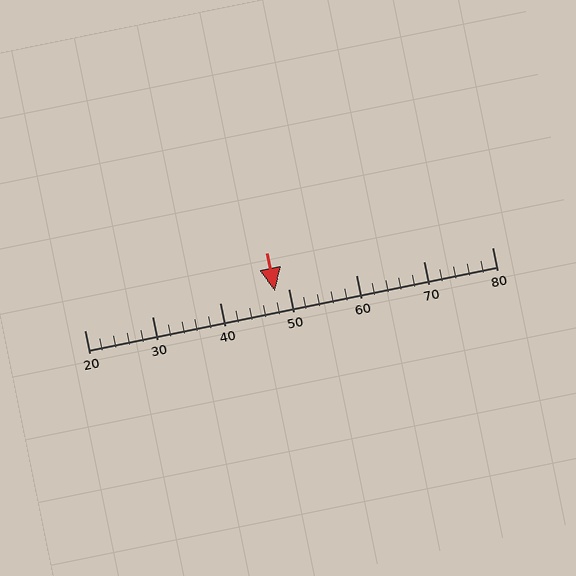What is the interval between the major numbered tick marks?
The major tick marks are spaced 10 units apart.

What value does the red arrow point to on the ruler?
The red arrow points to approximately 48.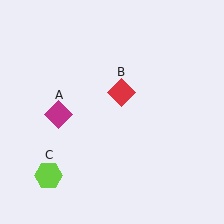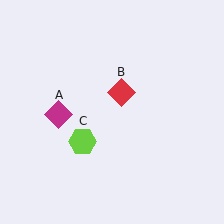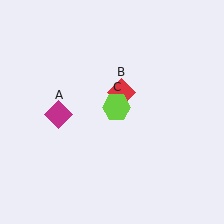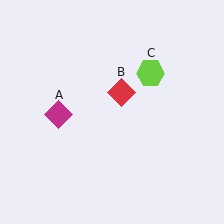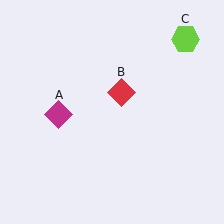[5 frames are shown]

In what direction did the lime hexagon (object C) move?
The lime hexagon (object C) moved up and to the right.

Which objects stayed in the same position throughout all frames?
Magenta diamond (object A) and red diamond (object B) remained stationary.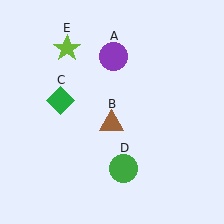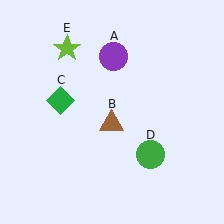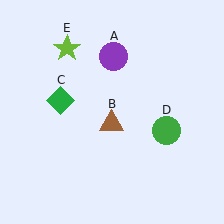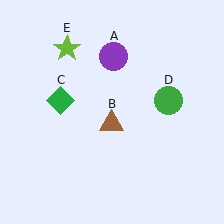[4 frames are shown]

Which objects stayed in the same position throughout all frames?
Purple circle (object A) and brown triangle (object B) and green diamond (object C) and lime star (object E) remained stationary.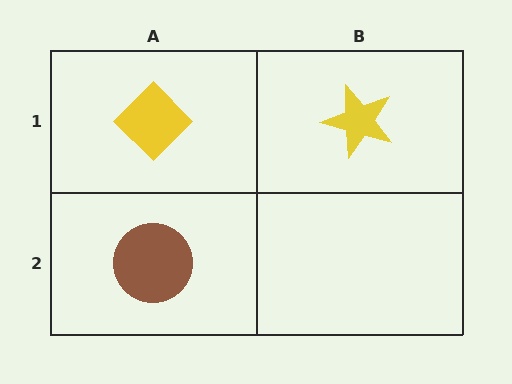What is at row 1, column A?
A yellow diamond.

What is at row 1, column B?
A yellow star.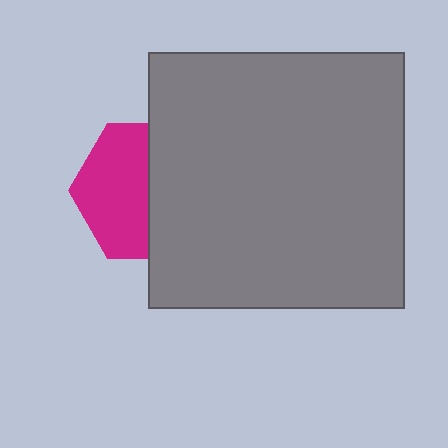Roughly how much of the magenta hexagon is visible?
About half of it is visible (roughly 51%).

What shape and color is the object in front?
The object in front is a gray square.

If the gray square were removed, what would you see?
You would see the complete magenta hexagon.